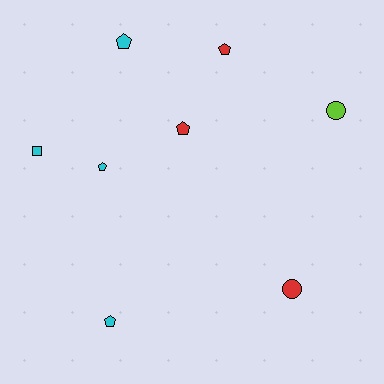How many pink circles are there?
There are no pink circles.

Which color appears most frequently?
Cyan, with 4 objects.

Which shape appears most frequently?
Pentagon, with 5 objects.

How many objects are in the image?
There are 8 objects.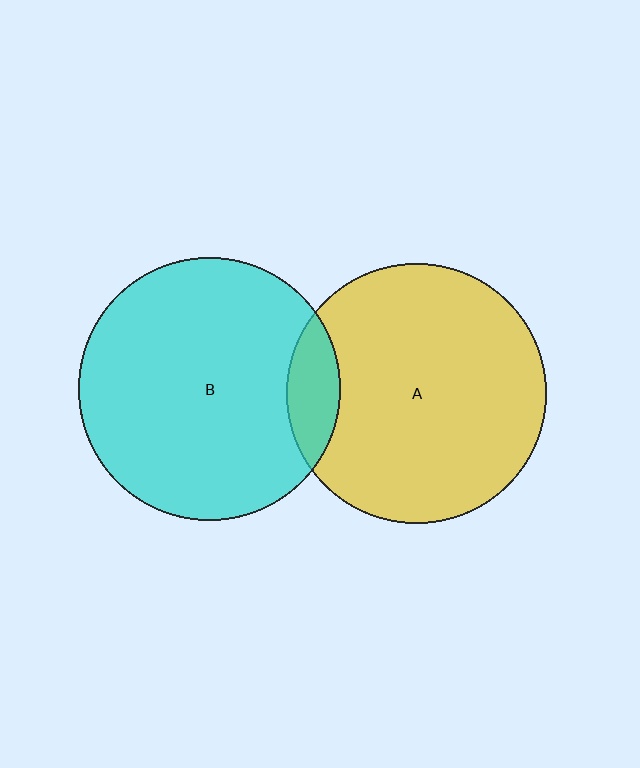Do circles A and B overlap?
Yes.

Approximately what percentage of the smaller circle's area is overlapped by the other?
Approximately 10%.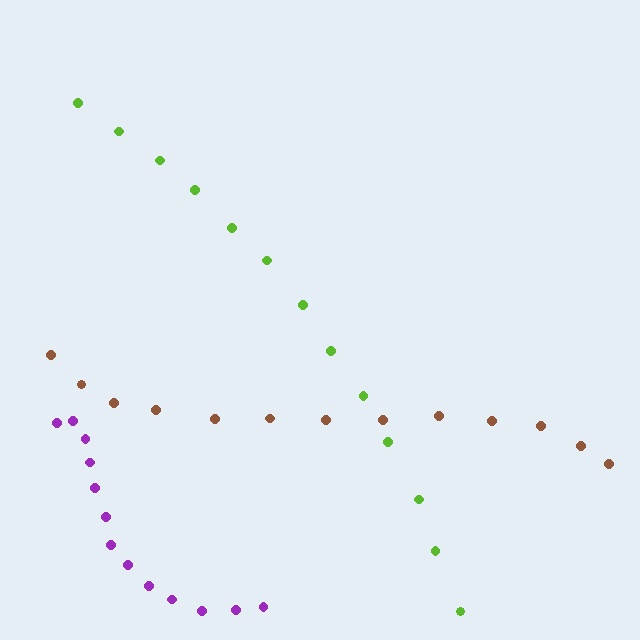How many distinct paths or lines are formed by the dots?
There are 3 distinct paths.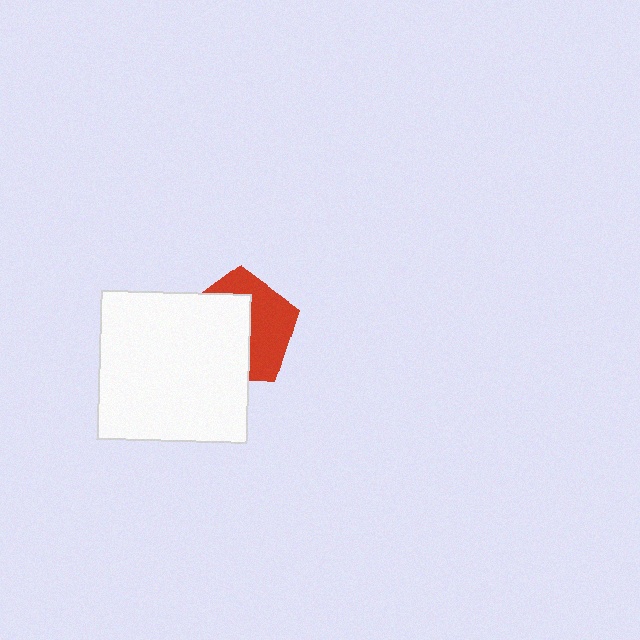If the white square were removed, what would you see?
You would see the complete red pentagon.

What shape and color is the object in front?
The object in front is a white square.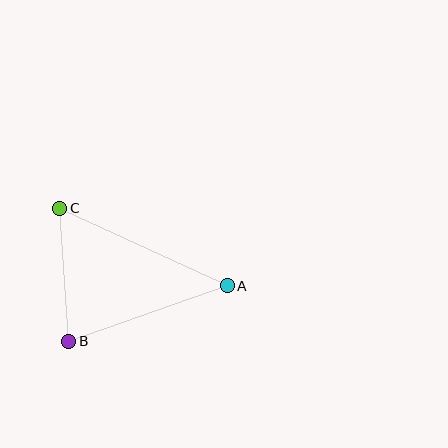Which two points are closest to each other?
Points B and C are closest to each other.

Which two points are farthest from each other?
Points A and C are farthest from each other.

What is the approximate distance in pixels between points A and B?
The distance between A and B is approximately 168 pixels.